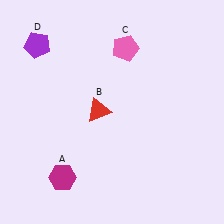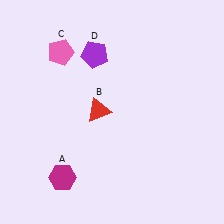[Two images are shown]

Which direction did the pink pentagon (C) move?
The pink pentagon (C) moved left.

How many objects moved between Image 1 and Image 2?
2 objects moved between the two images.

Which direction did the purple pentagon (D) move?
The purple pentagon (D) moved right.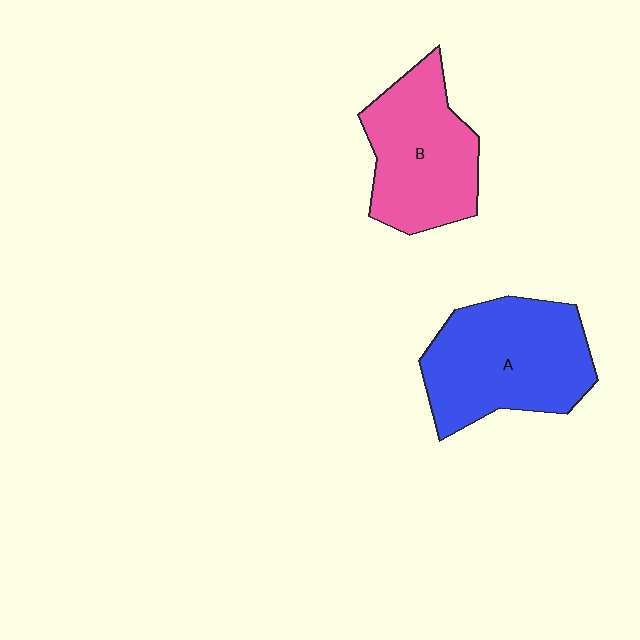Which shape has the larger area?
Shape A (blue).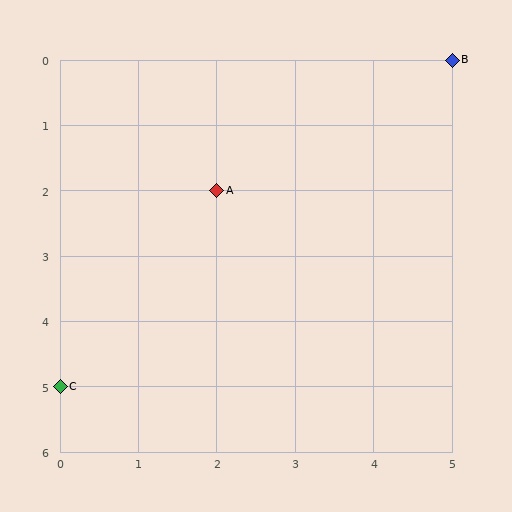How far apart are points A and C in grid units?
Points A and C are 2 columns and 3 rows apart (about 3.6 grid units diagonally).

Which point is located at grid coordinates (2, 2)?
Point A is at (2, 2).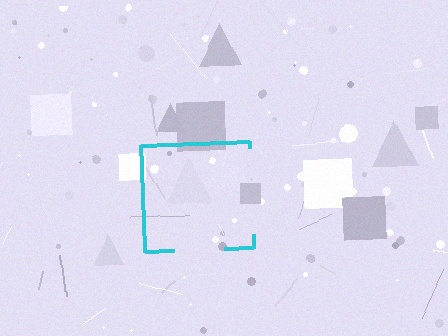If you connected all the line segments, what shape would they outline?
They would outline a square.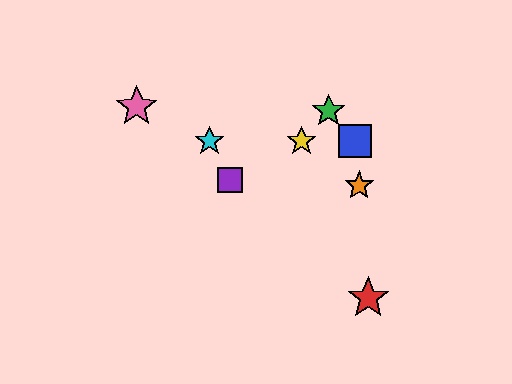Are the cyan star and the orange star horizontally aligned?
No, the cyan star is at y≈141 and the orange star is at y≈185.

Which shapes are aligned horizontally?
The blue square, the yellow star, the cyan star are aligned horizontally.